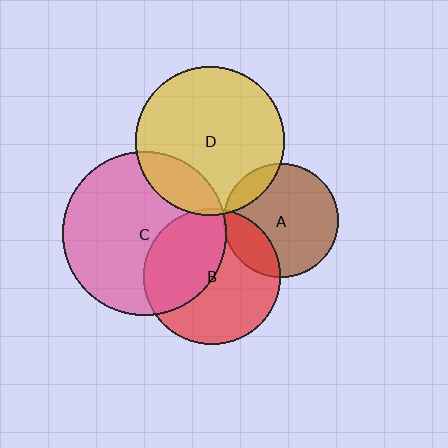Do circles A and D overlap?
Yes.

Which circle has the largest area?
Circle C (pink).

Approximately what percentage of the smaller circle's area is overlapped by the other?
Approximately 10%.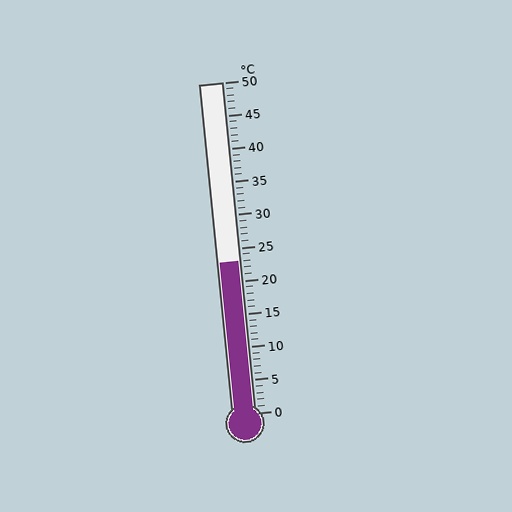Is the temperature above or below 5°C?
The temperature is above 5°C.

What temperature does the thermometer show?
The thermometer shows approximately 23°C.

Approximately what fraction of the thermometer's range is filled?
The thermometer is filled to approximately 45% of its range.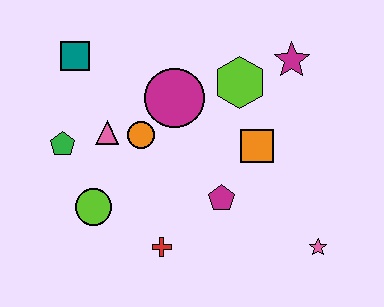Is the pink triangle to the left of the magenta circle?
Yes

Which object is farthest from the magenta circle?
The pink star is farthest from the magenta circle.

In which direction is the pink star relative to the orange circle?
The pink star is to the right of the orange circle.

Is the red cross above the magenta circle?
No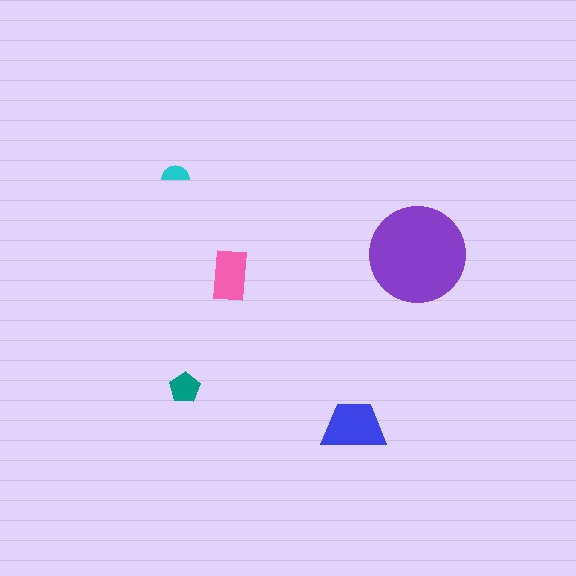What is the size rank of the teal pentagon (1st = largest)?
4th.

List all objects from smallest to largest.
The cyan semicircle, the teal pentagon, the pink rectangle, the blue trapezoid, the purple circle.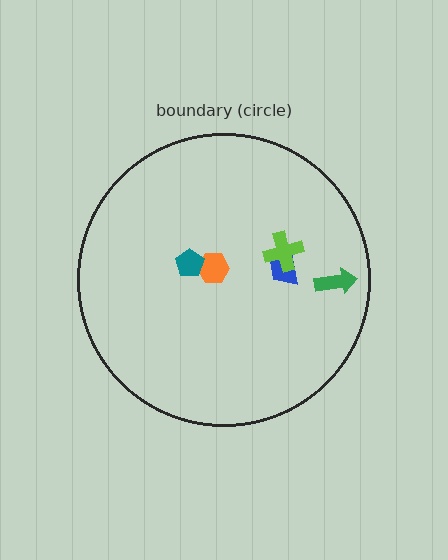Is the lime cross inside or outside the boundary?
Inside.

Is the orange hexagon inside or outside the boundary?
Inside.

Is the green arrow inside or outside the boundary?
Inside.